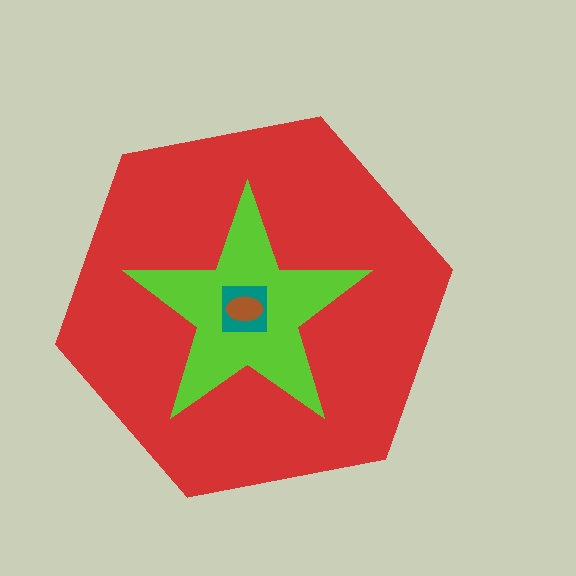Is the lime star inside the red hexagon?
Yes.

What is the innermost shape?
The brown ellipse.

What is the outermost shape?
The red hexagon.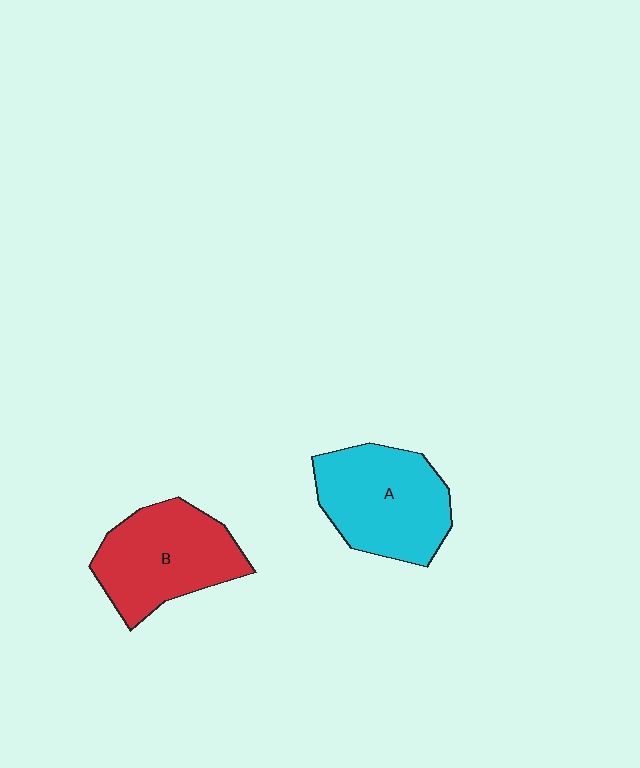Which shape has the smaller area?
Shape B (red).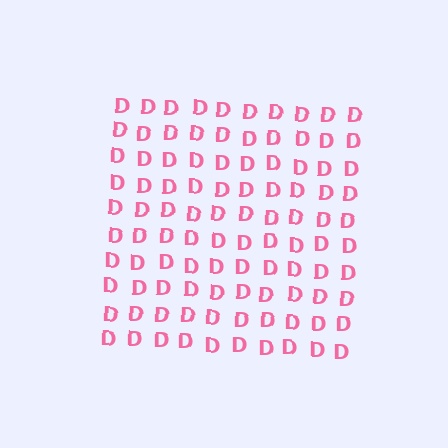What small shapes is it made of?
It is made of small letter D's.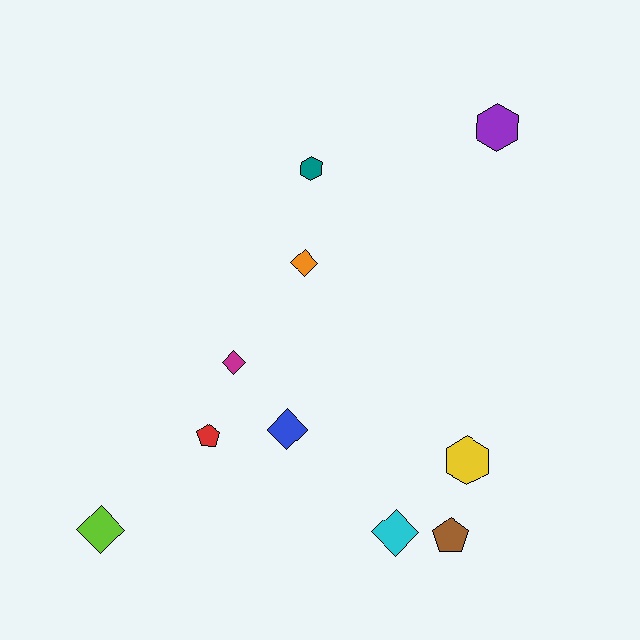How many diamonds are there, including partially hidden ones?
There are 5 diamonds.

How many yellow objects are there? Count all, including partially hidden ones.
There is 1 yellow object.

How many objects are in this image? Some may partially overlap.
There are 10 objects.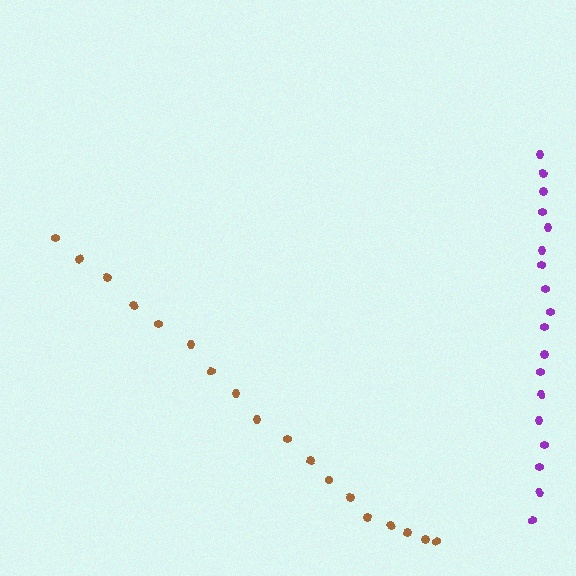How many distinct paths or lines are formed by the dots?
There are 2 distinct paths.